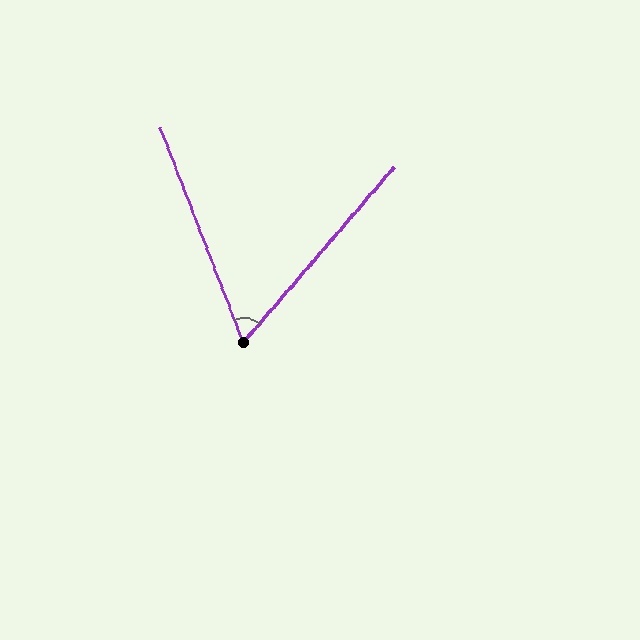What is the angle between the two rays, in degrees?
Approximately 62 degrees.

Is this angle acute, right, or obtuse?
It is acute.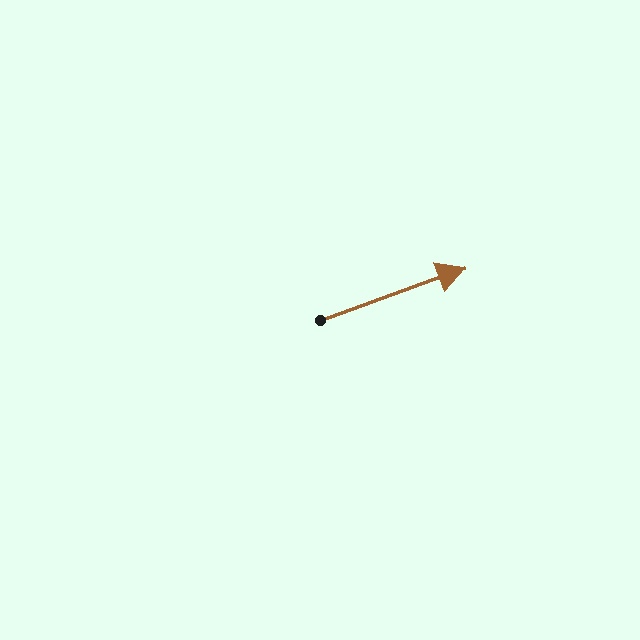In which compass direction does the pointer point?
East.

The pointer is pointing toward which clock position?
Roughly 2 o'clock.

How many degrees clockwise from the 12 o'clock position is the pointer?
Approximately 70 degrees.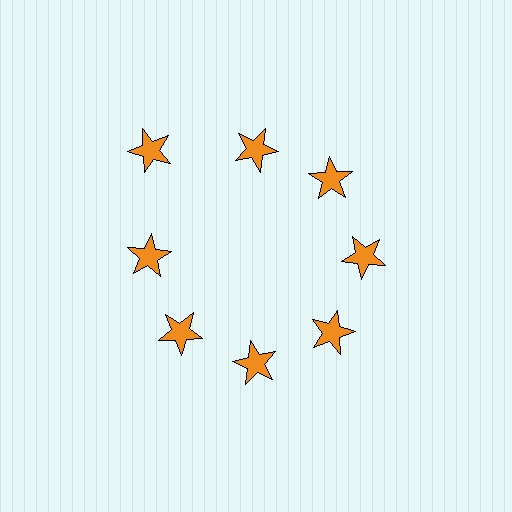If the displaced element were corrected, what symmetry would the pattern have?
It would have 8-fold rotational symmetry — the pattern would map onto itself every 45 degrees.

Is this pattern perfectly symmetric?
No. The 8 orange stars are arranged in a ring, but one element near the 10 o'clock position is pushed outward from the center, breaking the 8-fold rotational symmetry.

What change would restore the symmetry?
The symmetry would be restored by moving it inward, back onto the ring so that all 8 stars sit at equal angles and equal distance from the center.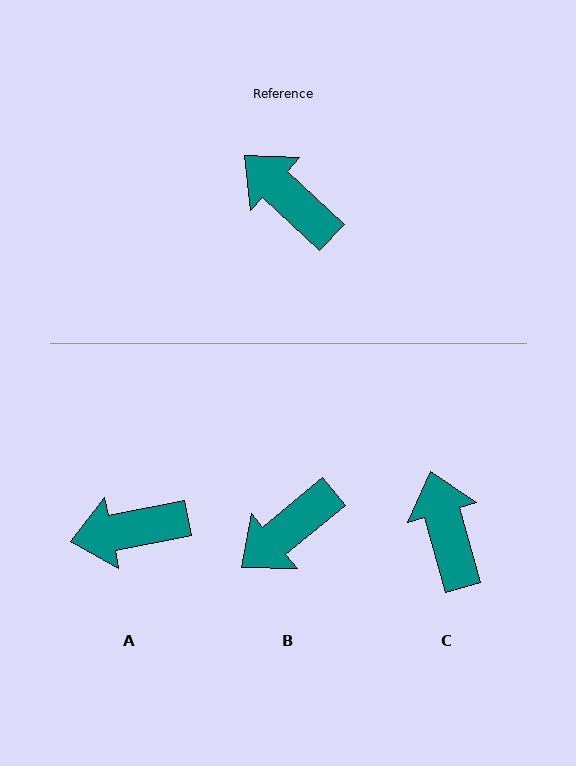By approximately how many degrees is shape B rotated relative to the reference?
Approximately 83 degrees counter-clockwise.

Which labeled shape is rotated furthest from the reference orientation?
B, about 83 degrees away.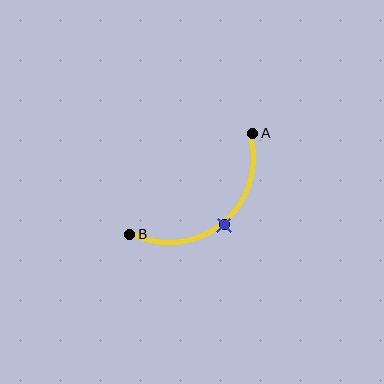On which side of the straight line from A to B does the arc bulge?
The arc bulges below and to the right of the straight line connecting A and B.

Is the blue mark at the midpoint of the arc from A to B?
Yes. The blue mark lies on the arc at equal arc-length from both A and B — it is the arc midpoint.